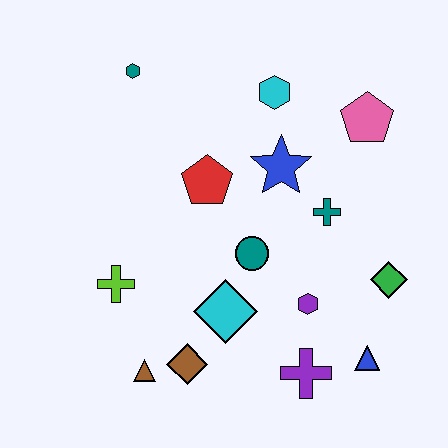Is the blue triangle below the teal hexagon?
Yes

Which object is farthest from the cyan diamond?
The teal hexagon is farthest from the cyan diamond.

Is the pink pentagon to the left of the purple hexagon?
No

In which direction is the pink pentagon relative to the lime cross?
The pink pentagon is to the right of the lime cross.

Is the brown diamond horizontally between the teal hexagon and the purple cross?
Yes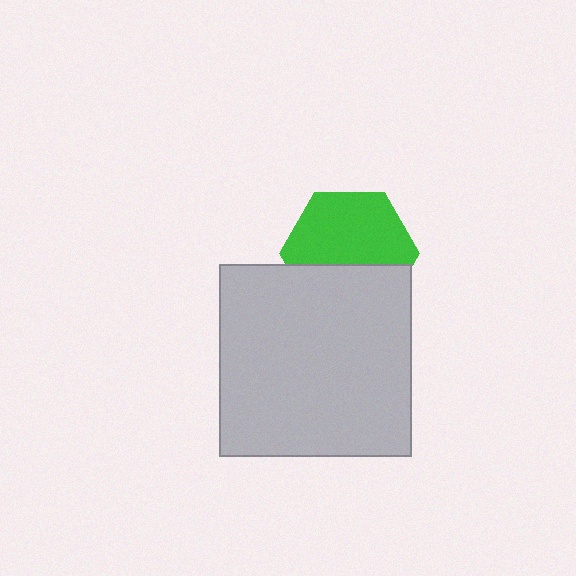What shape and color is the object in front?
The object in front is a light gray square.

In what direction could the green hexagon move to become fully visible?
The green hexagon could move up. That would shift it out from behind the light gray square entirely.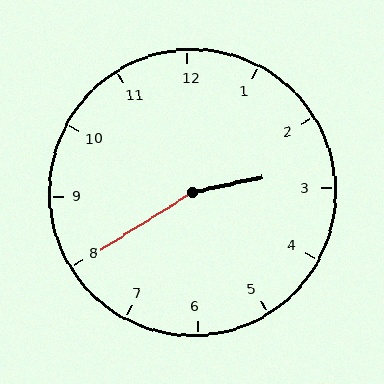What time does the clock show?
2:40.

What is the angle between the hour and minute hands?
Approximately 160 degrees.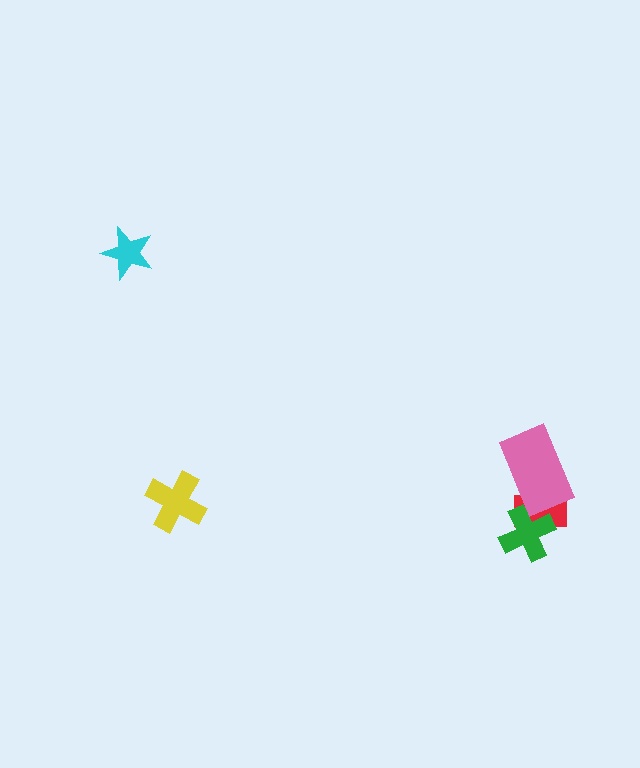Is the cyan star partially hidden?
No, no other shape covers it.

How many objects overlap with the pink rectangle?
1 object overlaps with the pink rectangle.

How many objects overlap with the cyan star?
0 objects overlap with the cyan star.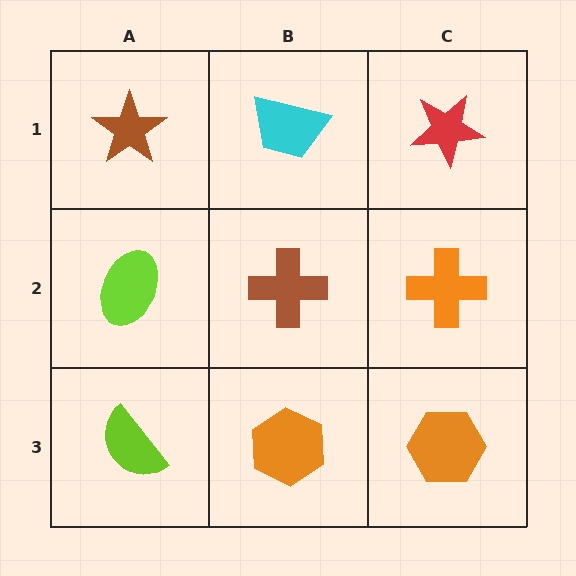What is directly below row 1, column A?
A lime ellipse.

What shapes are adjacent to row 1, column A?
A lime ellipse (row 2, column A), a cyan trapezoid (row 1, column B).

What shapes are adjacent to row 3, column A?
A lime ellipse (row 2, column A), an orange hexagon (row 3, column B).